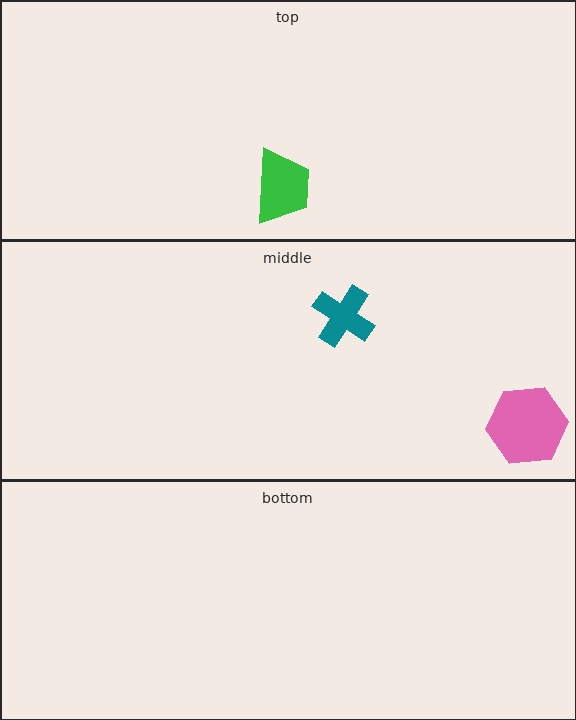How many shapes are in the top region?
1.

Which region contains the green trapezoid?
The top region.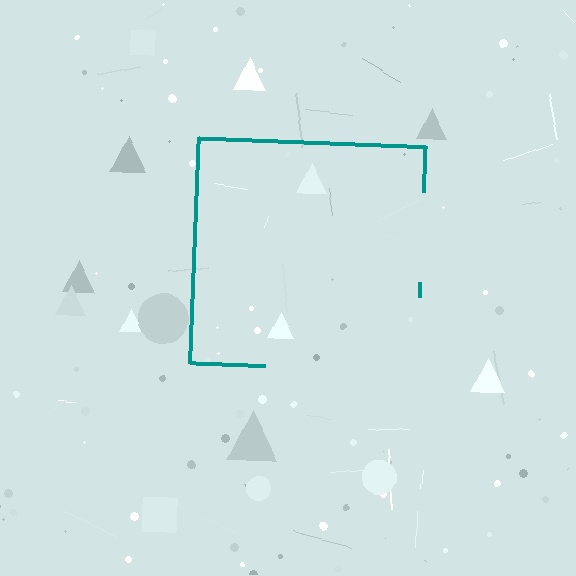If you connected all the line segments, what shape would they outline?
They would outline a square.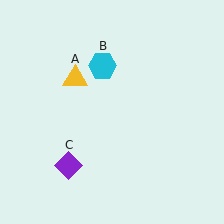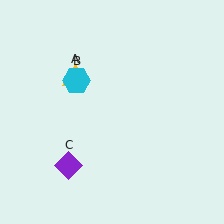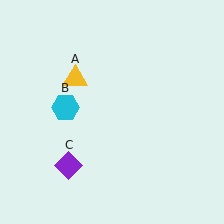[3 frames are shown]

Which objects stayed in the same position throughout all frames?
Yellow triangle (object A) and purple diamond (object C) remained stationary.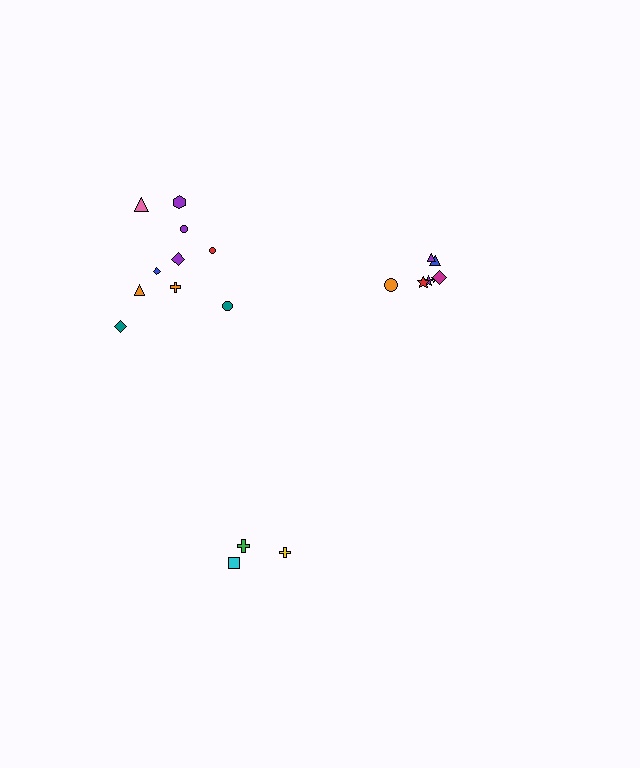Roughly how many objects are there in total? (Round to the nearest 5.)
Roughly 20 objects in total.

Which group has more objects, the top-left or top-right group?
The top-left group.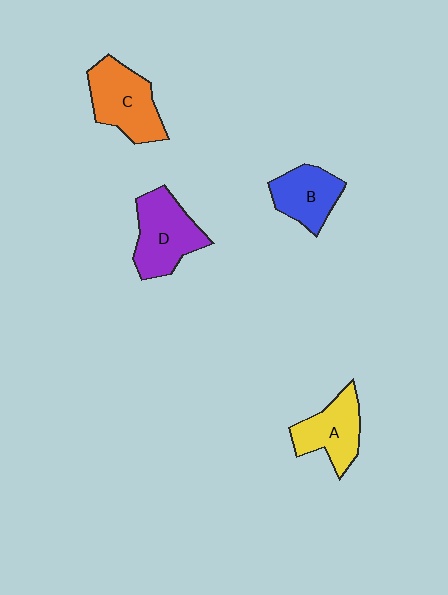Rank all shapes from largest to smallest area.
From largest to smallest: D (purple), C (orange), A (yellow), B (blue).